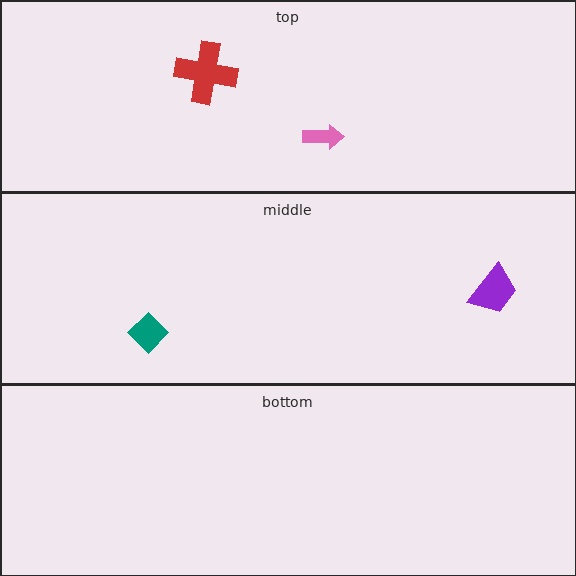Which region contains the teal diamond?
The middle region.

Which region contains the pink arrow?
The top region.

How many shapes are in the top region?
2.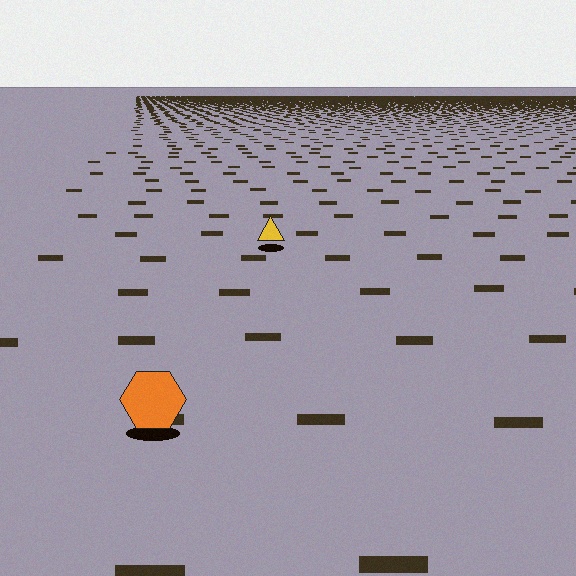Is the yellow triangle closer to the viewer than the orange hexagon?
No. The orange hexagon is closer — you can tell from the texture gradient: the ground texture is coarser near it.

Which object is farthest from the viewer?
The yellow triangle is farthest from the viewer. It appears smaller and the ground texture around it is denser.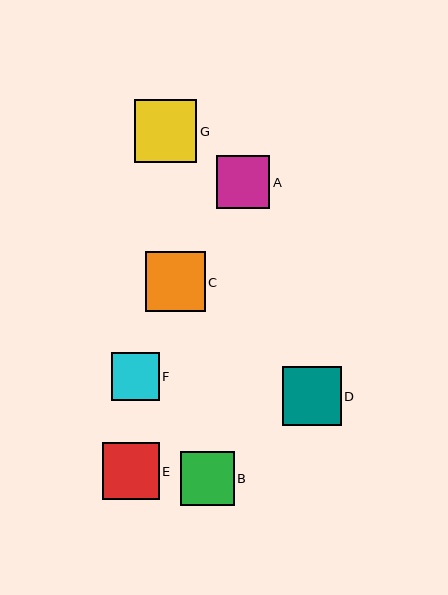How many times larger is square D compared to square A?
Square D is approximately 1.1 times the size of square A.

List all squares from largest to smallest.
From largest to smallest: G, C, D, E, A, B, F.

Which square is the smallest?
Square F is the smallest with a size of approximately 48 pixels.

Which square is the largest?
Square G is the largest with a size of approximately 63 pixels.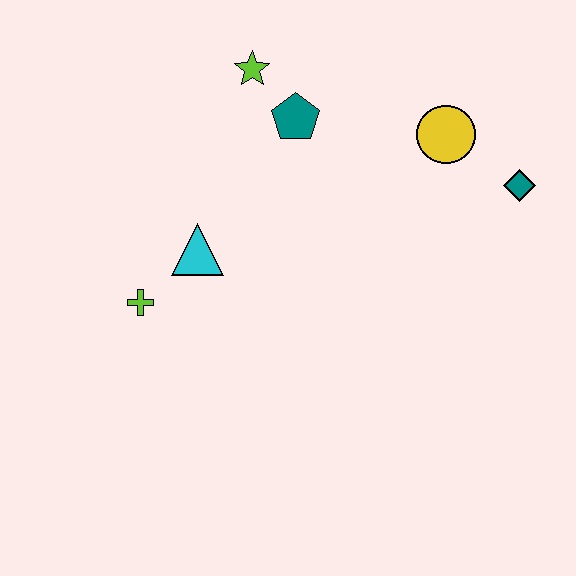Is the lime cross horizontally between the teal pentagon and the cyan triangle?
No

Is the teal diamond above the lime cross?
Yes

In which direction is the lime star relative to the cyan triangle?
The lime star is above the cyan triangle.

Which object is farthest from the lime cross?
The teal diamond is farthest from the lime cross.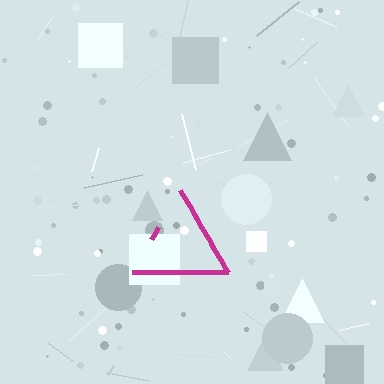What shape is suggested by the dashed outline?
The dashed outline suggests a triangle.